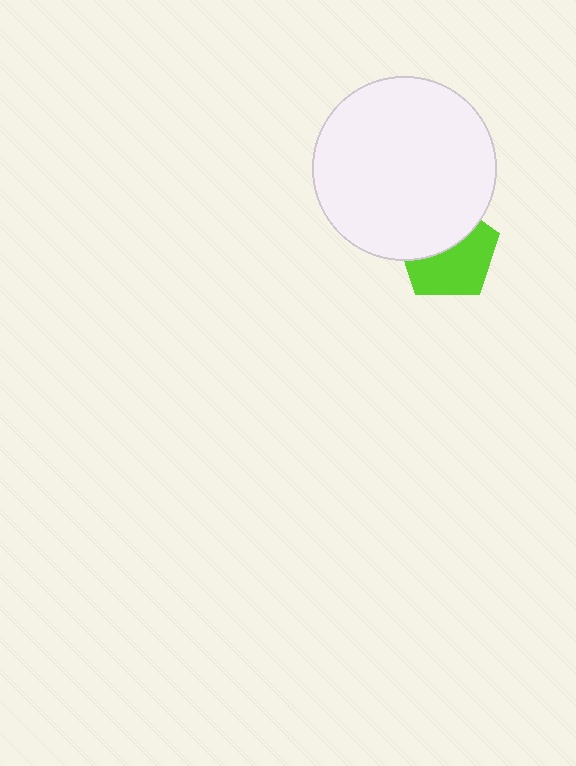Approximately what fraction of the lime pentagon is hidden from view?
Roughly 44% of the lime pentagon is hidden behind the white circle.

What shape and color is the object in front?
The object in front is a white circle.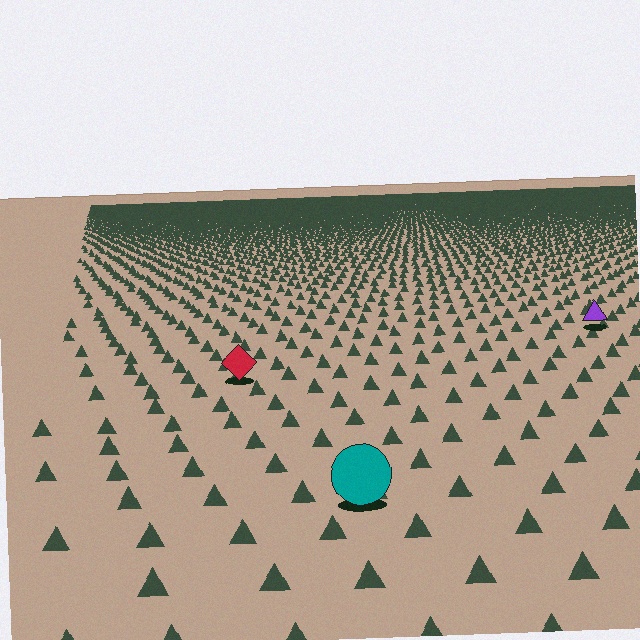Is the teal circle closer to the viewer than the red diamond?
Yes. The teal circle is closer — you can tell from the texture gradient: the ground texture is coarser near it.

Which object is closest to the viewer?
The teal circle is closest. The texture marks near it are larger and more spread out.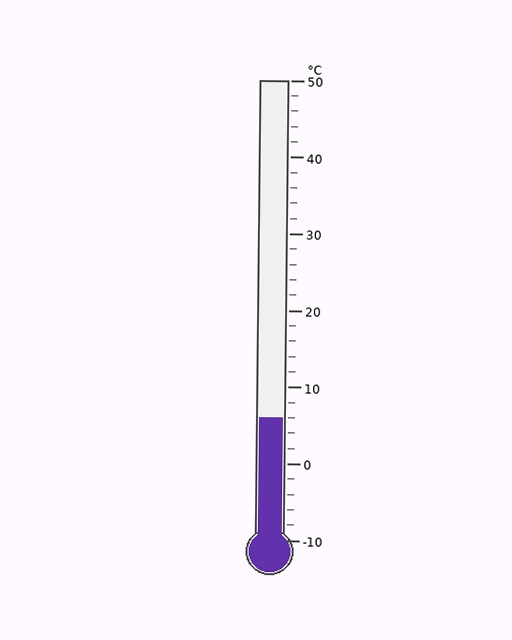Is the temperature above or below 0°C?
The temperature is above 0°C.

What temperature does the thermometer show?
The thermometer shows approximately 6°C.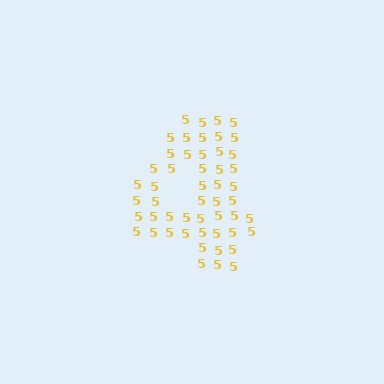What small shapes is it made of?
It is made of small digit 5's.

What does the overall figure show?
The overall figure shows the digit 4.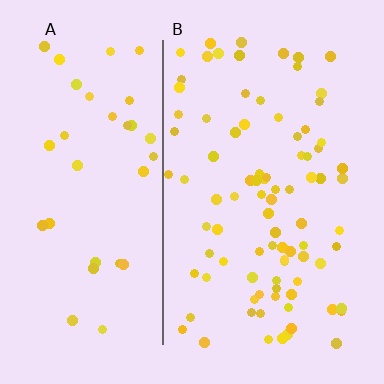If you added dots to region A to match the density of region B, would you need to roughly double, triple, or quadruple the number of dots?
Approximately double.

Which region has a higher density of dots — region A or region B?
B (the right).